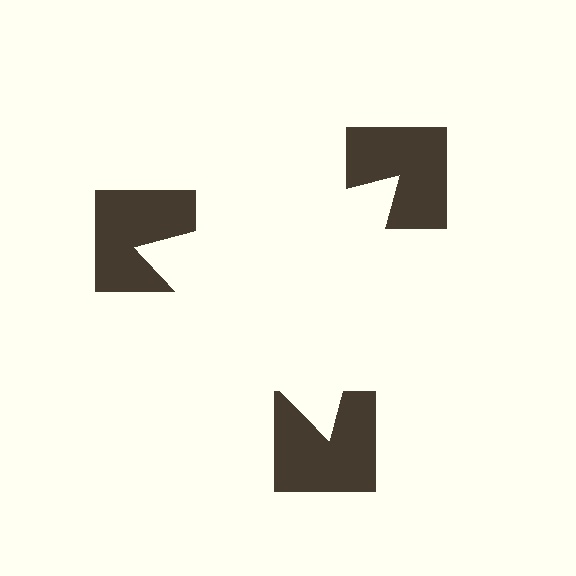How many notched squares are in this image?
There are 3 — one at each vertex of the illusory triangle.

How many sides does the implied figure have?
3 sides.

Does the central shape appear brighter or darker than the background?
It typically appears slightly brighter than the background, even though no actual brightness change is drawn.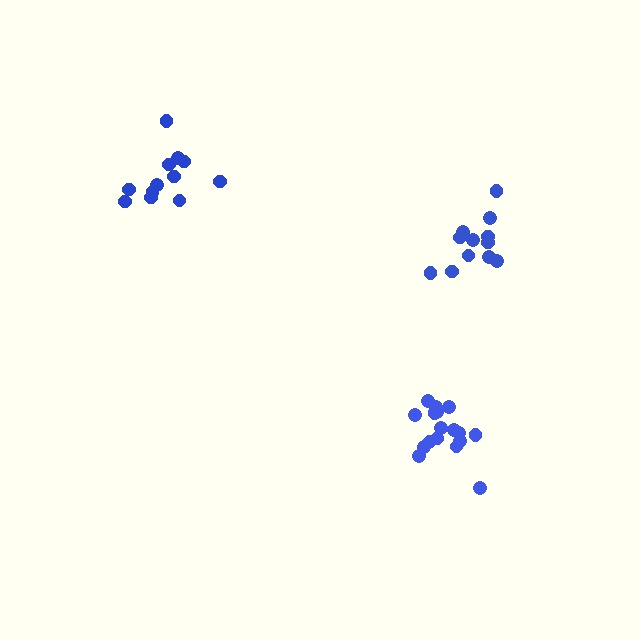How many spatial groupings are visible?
There are 3 spatial groupings.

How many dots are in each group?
Group 1: 17 dots, Group 2: 12 dots, Group 3: 12 dots (41 total).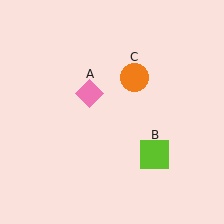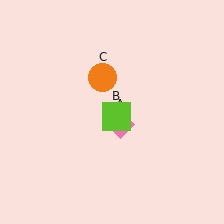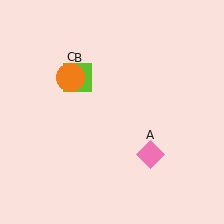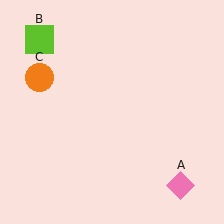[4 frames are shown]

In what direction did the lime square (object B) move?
The lime square (object B) moved up and to the left.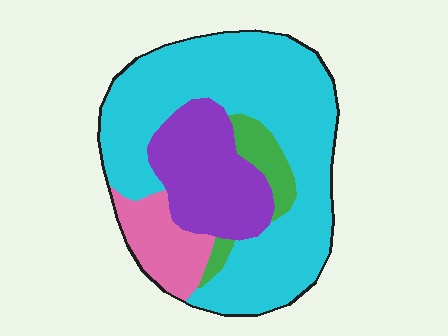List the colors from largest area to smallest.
From largest to smallest: cyan, purple, pink, green.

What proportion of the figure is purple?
Purple covers 21% of the figure.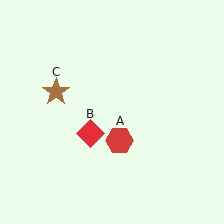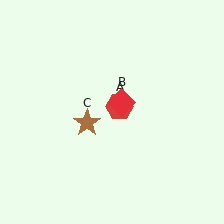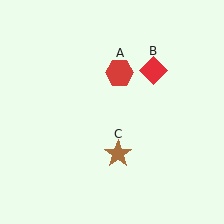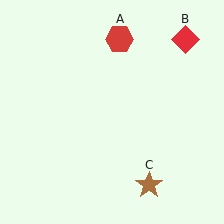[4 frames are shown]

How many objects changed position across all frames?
3 objects changed position: red hexagon (object A), red diamond (object B), brown star (object C).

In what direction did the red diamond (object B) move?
The red diamond (object B) moved up and to the right.